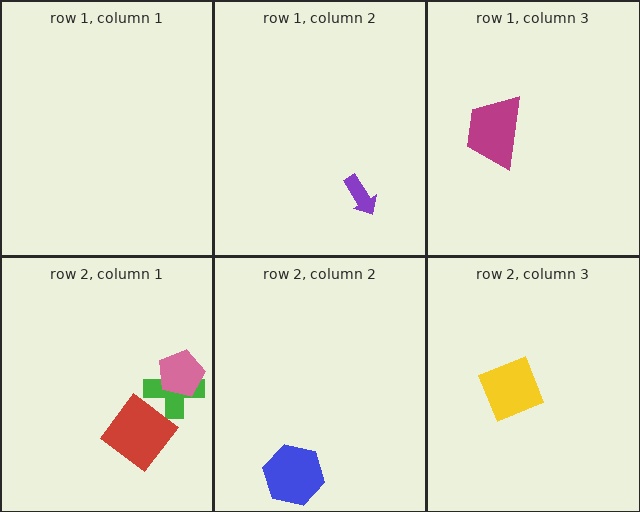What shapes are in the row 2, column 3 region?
The yellow diamond.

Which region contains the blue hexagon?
The row 2, column 2 region.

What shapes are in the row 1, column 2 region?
The purple arrow.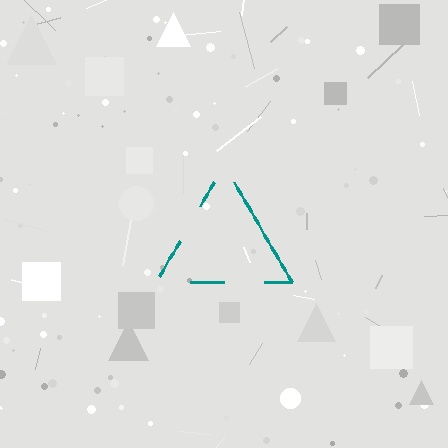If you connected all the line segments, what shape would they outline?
They would outline a triangle.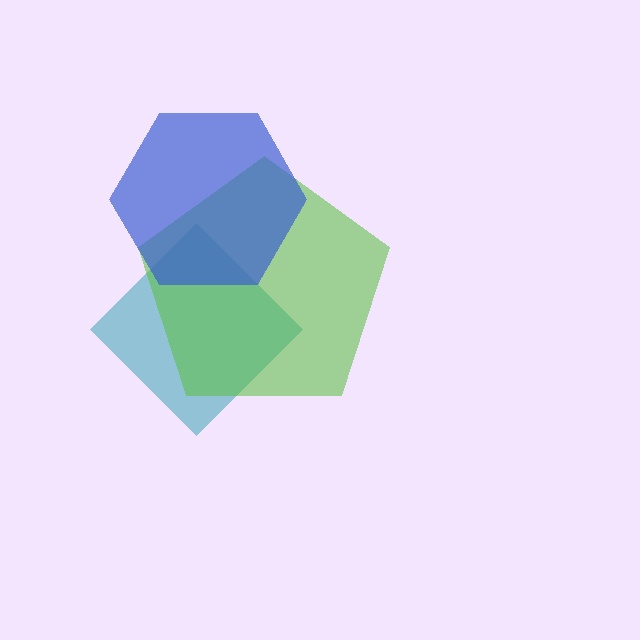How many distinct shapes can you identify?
There are 3 distinct shapes: a teal diamond, a lime pentagon, a blue hexagon.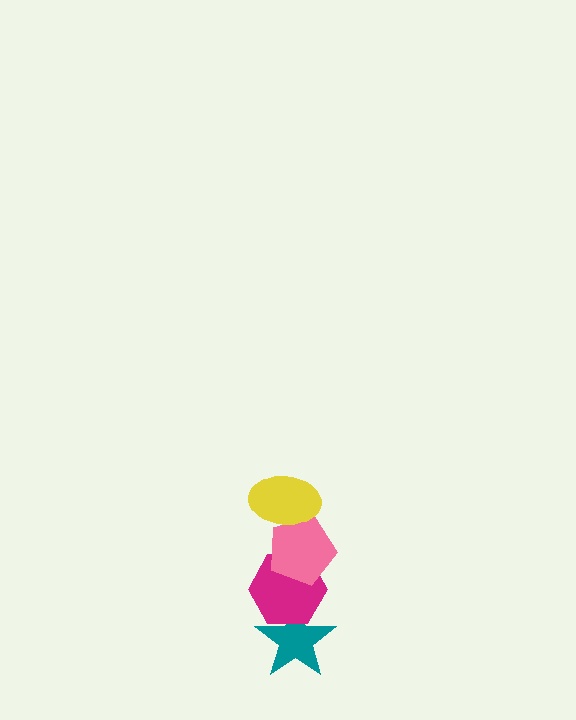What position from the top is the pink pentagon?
The pink pentagon is 2nd from the top.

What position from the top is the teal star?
The teal star is 4th from the top.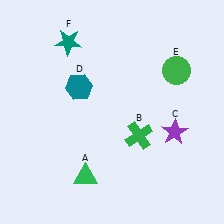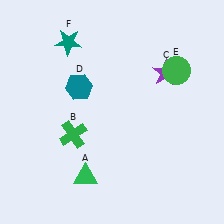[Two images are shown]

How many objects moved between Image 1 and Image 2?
2 objects moved between the two images.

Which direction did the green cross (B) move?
The green cross (B) moved left.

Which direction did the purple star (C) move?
The purple star (C) moved up.